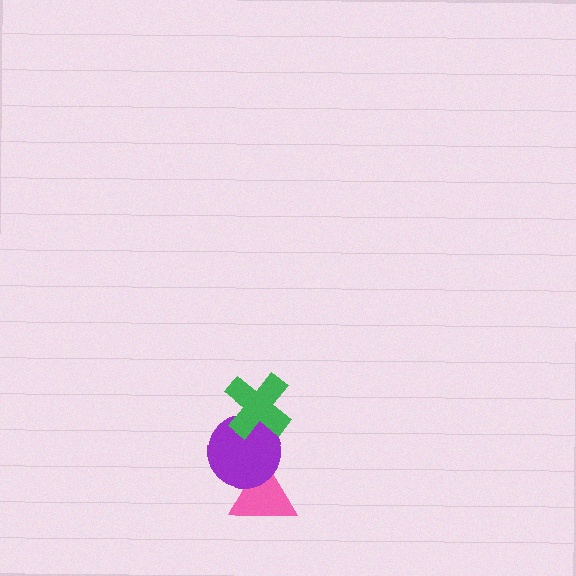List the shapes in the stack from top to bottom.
From top to bottom: the green cross, the purple circle, the pink triangle.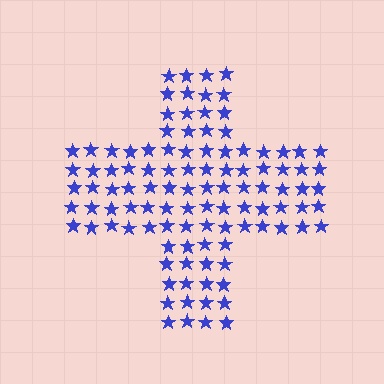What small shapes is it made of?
It is made of small stars.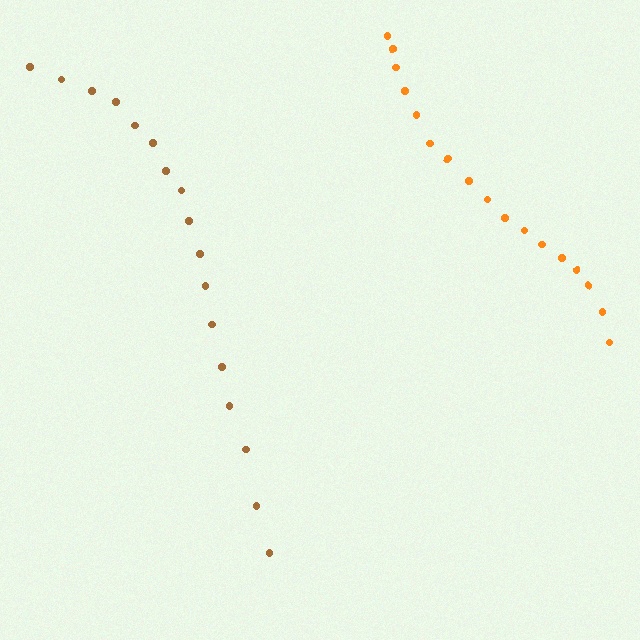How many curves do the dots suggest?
There are 2 distinct paths.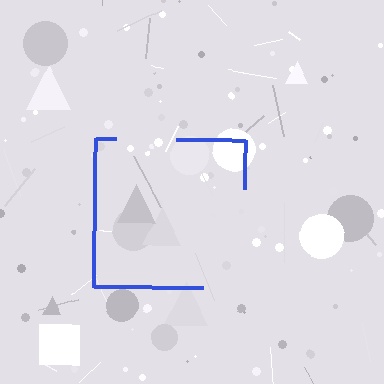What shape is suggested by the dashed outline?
The dashed outline suggests a square.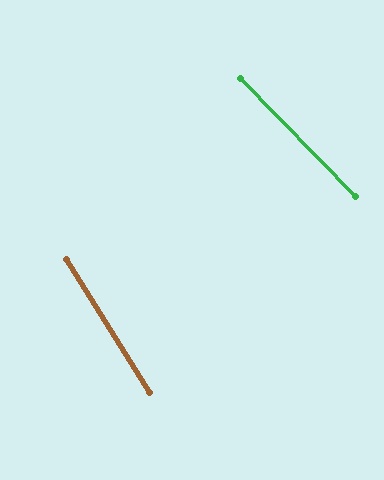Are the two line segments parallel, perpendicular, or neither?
Neither parallel nor perpendicular — they differ by about 13°.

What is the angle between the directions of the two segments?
Approximately 13 degrees.